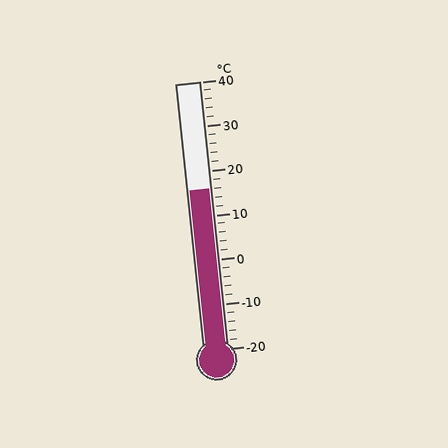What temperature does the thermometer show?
The thermometer shows approximately 16°C.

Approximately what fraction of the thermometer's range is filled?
The thermometer is filled to approximately 60% of its range.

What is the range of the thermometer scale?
The thermometer scale ranges from -20°C to 40°C.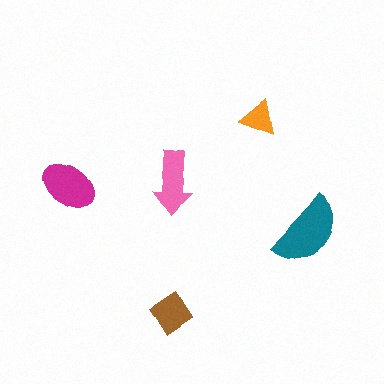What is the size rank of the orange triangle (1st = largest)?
5th.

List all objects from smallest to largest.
The orange triangle, the brown diamond, the pink arrow, the magenta ellipse, the teal semicircle.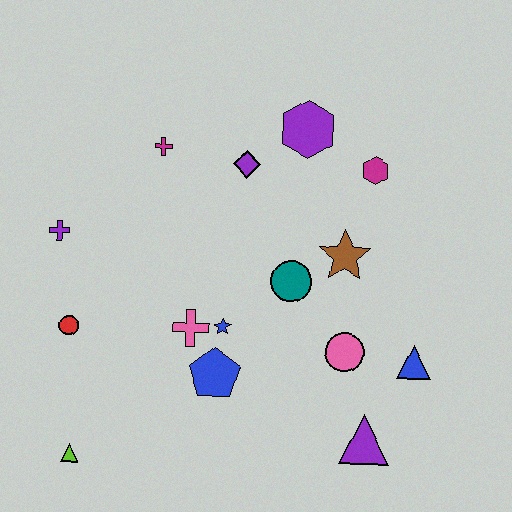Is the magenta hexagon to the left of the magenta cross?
No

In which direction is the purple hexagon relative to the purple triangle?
The purple hexagon is above the purple triangle.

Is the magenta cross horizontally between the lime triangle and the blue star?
Yes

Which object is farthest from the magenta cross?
The purple triangle is farthest from the magenta cross.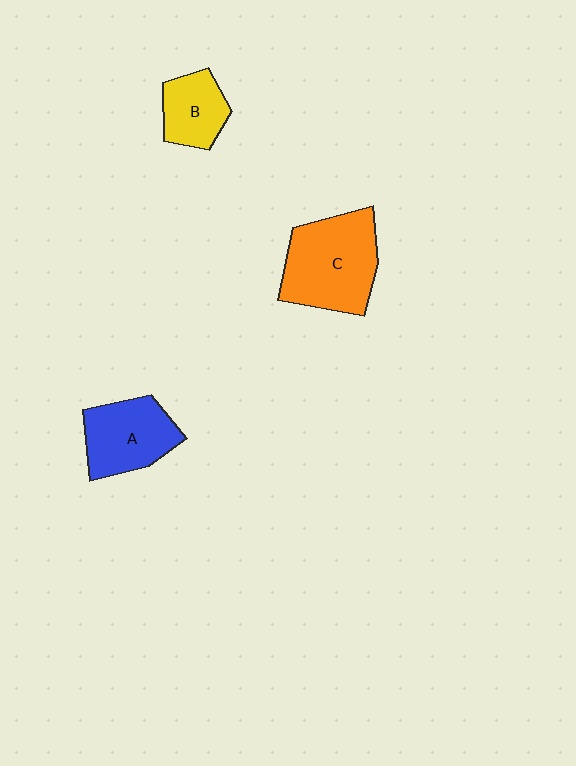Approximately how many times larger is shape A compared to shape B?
Approximately 1.4 times.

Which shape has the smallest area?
Shape B (yellow).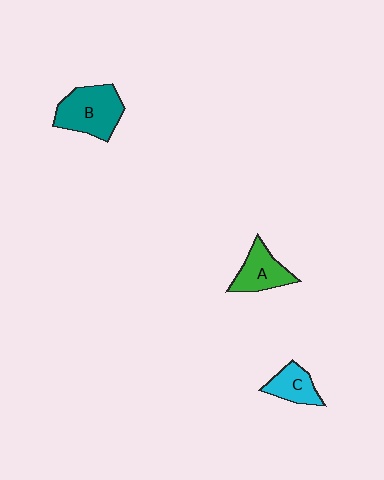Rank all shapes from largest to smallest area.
From largest to smallest: B (teal), A (green), C (cyan).